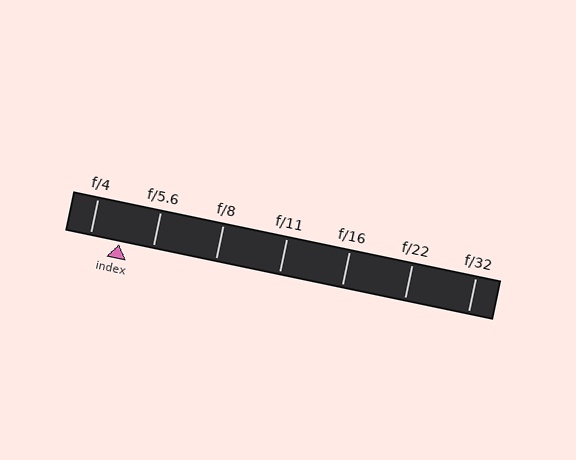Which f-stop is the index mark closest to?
The index mark is closest to f/4.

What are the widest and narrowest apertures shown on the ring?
The widest aperture shown is f/4 and the narrowest is f/32.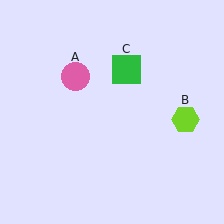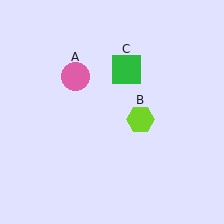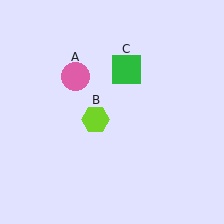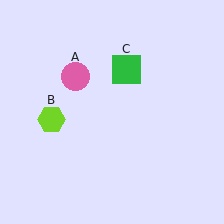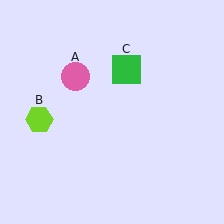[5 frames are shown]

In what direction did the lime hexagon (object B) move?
The lime hexagon (object B) moved left.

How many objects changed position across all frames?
1 object changed position: lime hexagon (object B).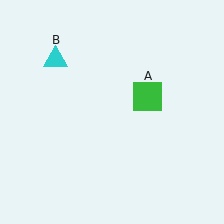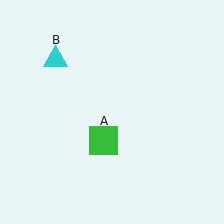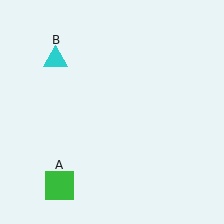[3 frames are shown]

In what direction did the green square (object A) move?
The green square (object A) moved down and to the left.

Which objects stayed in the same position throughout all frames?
Cyan triangle (object B) remained stationary.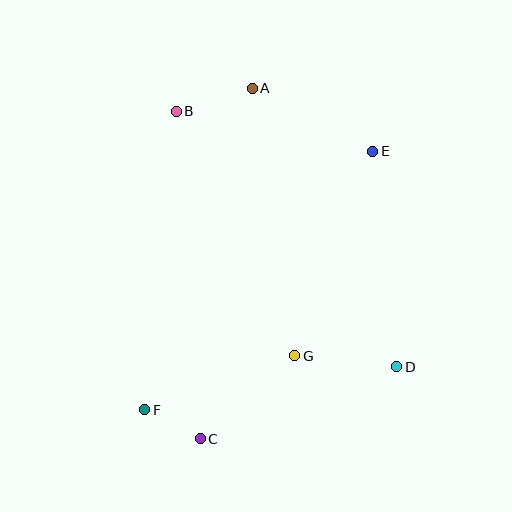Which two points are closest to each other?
Points C and F are closest to each other.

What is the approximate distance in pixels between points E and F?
The distance between E and F is approximately 345 pixels.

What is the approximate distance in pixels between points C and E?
The distance between C and E is approximately 335 pixels.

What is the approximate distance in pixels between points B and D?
The distance between B and D is approximately 337 pixels.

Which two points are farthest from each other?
Points A and C are farthest from each other.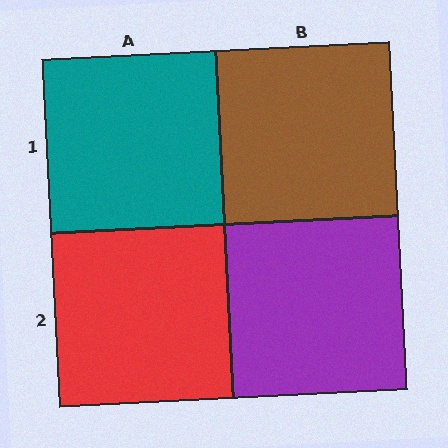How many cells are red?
1 cell is red.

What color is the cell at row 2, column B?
Purple.